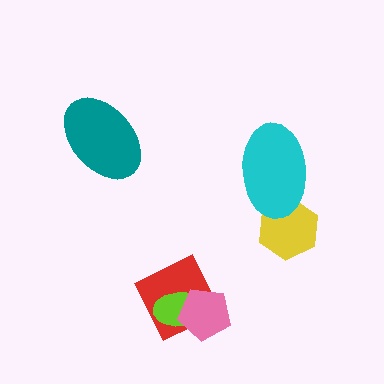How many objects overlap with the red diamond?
2 objects overlap with the red diamond.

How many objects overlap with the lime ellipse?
2 objects overlap with the lime ellipse.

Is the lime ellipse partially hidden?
Yes, it is partially covered by another shape.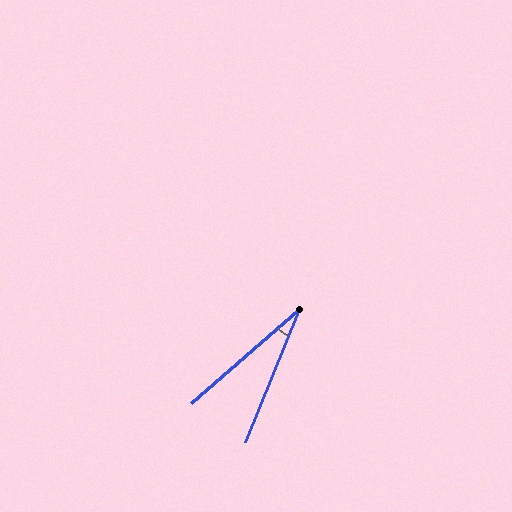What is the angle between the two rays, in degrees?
Approximately 27 degrees.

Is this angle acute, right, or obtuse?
It is acute.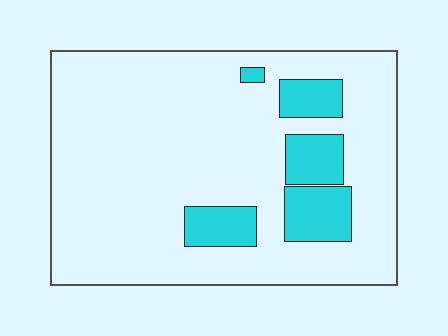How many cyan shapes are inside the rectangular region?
5.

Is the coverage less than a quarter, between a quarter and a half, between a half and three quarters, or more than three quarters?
Less than a quarter.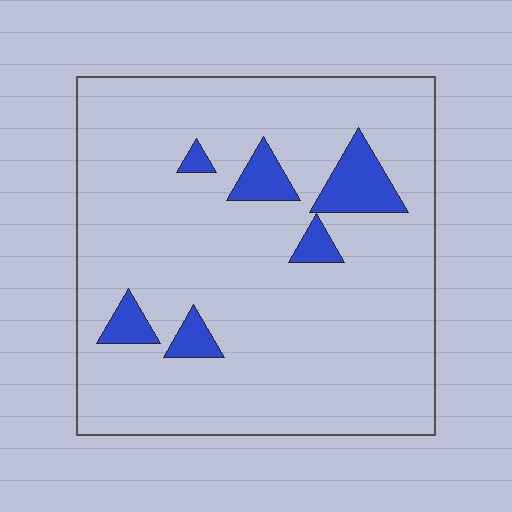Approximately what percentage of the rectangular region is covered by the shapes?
Approximately 10%.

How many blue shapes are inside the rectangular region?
6.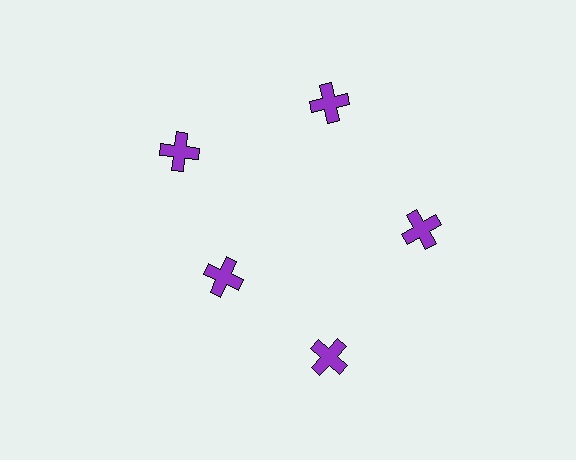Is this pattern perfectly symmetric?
No. The 5 purple crosses are arranged in a ring, but one element near the 8 o'clock position is pulled inward toward the center, breaking the 5-fold rotational symmetry.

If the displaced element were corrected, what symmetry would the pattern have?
It would have 5-fold rotational symmetry — the pattern would map onto itself every 72 degrees.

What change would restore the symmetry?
The symmetry would be restored by moving it outward, back onto the ring so that all 5 crosses sit at equal angles and equal distance from the center.